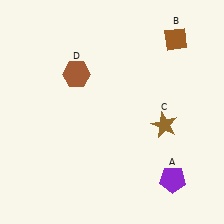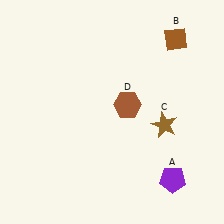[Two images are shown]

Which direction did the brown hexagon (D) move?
The brown hexagon (D) moved right.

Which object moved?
The brown hexagon (D) moved right.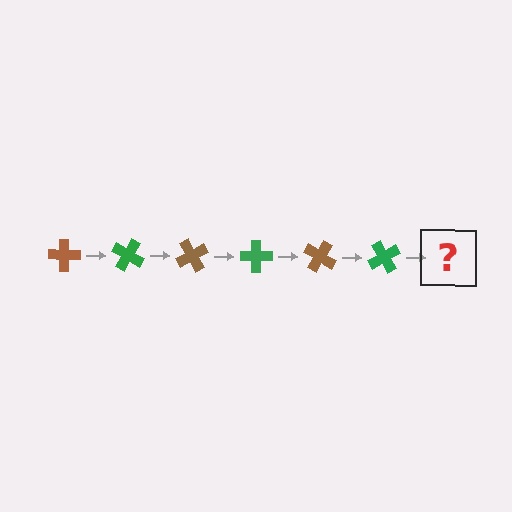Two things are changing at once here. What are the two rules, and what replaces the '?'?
The two rules are that it rotates 30 degrees each step and the color cycles through brown and green. The '?' should be a brown cross, rotated 180 degrees from the start.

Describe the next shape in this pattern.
It should be a brown cross, rotated 180 degrees from the start.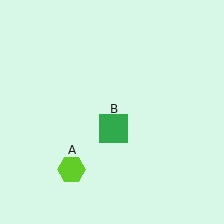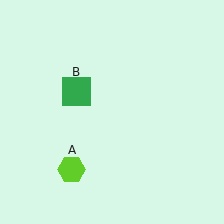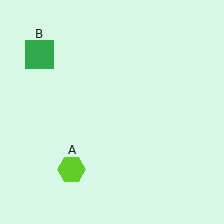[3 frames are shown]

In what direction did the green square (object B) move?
The green square (object B) moved up and to the left.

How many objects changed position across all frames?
1 object changed position: green square (object B).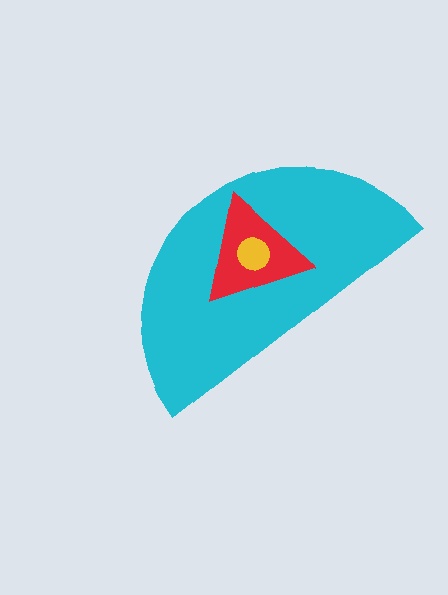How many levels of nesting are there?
3.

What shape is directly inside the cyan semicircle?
The red triangle.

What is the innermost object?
The yellow circle.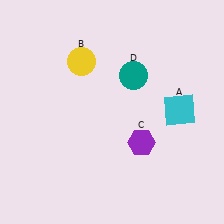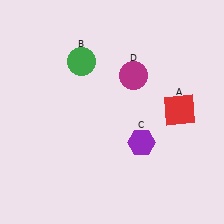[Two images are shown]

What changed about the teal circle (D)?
In Image 1, D is teal. In Image 2, it changed to magenta.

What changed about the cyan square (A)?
In Image 1, A is cyan. In Image 2, it changed to red.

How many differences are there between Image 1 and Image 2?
There are 3 differences between the two images.